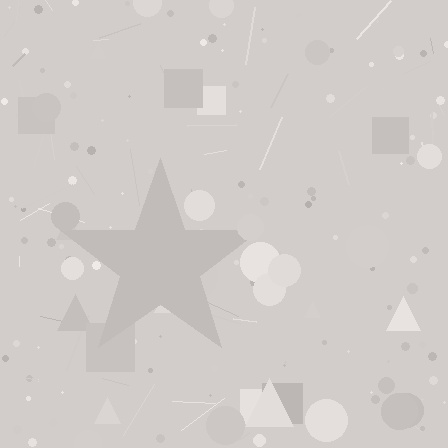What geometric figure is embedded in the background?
A star is embedded in the background.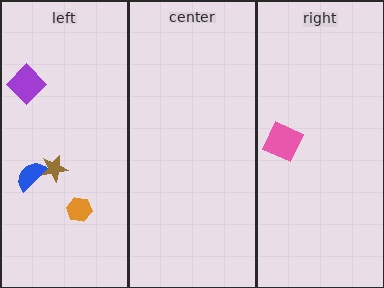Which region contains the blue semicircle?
The left region.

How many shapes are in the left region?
4.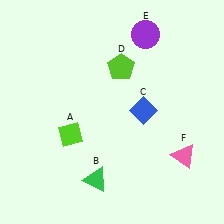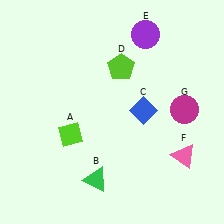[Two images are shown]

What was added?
A magenta circle (G) was added in Image 2.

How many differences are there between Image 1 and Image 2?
There is 1 difference between the two images.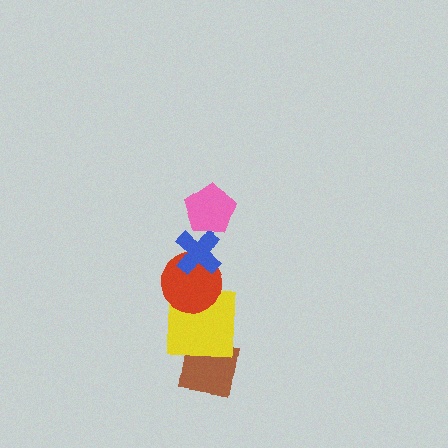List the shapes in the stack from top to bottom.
From top to bottom: the pink pentagon, the blue cross, the red circle, the yellow square, the brown square.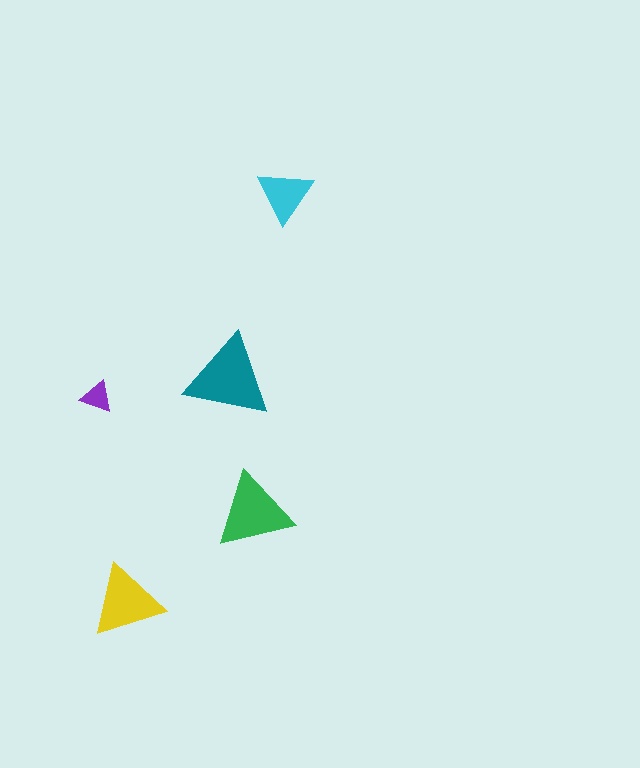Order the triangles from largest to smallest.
the teal one, the green one, the yellow one, the cyan one, the purple one.